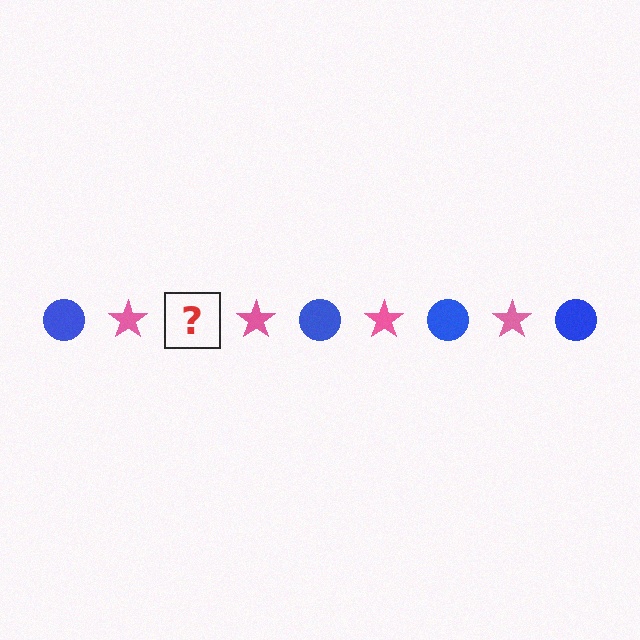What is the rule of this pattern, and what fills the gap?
The rule is that the pattern alternates between blue circle and pink star. The gap should be filled with a blue circle.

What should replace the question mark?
The question mark should be replaced with a blue circle.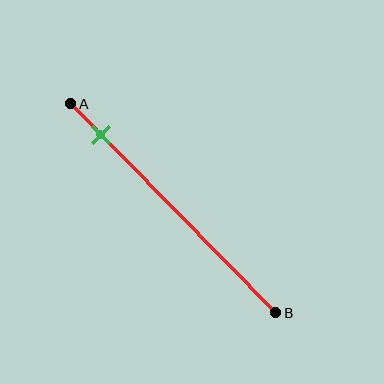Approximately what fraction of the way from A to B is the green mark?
The green mark is approximately 15% of the way from A to B.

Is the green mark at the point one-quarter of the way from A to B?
No, the mark is at about 15% from A, not at the 25% one-quarter point.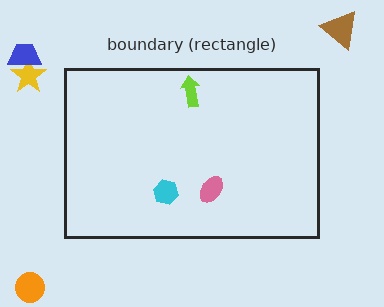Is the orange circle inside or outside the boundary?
Outside.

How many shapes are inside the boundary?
3 inside, 4 outside.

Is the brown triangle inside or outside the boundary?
Outside.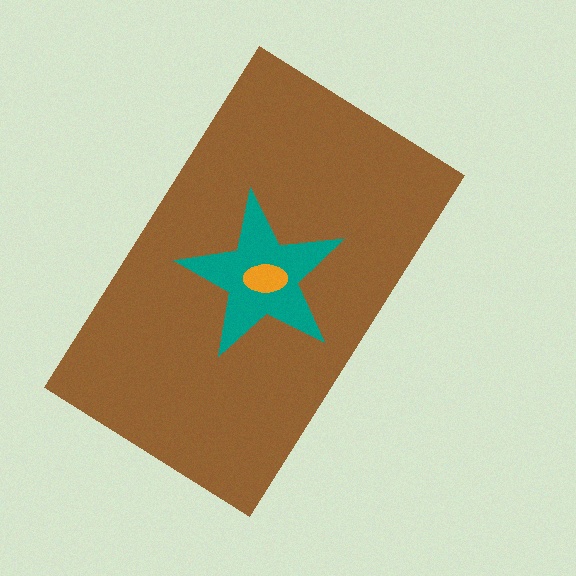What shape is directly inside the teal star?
The orange ellipse.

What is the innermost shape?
The orange ellipse.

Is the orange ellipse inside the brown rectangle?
Yes.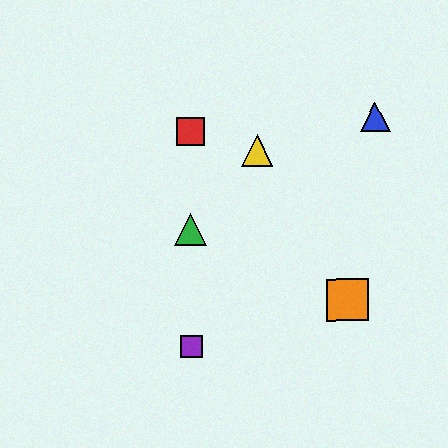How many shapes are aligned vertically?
3 shapes (the red square, the green triangle, the purple square) are aligned vertically.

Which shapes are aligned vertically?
The red square, the green triangle, the purple square are aligned vertically.